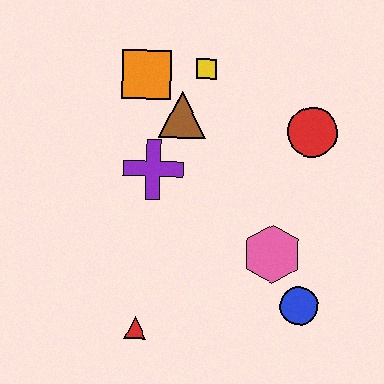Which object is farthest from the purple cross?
The blue circle is farthest from the purple cross.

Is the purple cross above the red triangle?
Yes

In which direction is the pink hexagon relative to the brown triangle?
The pink hexagon is below the brown triangle.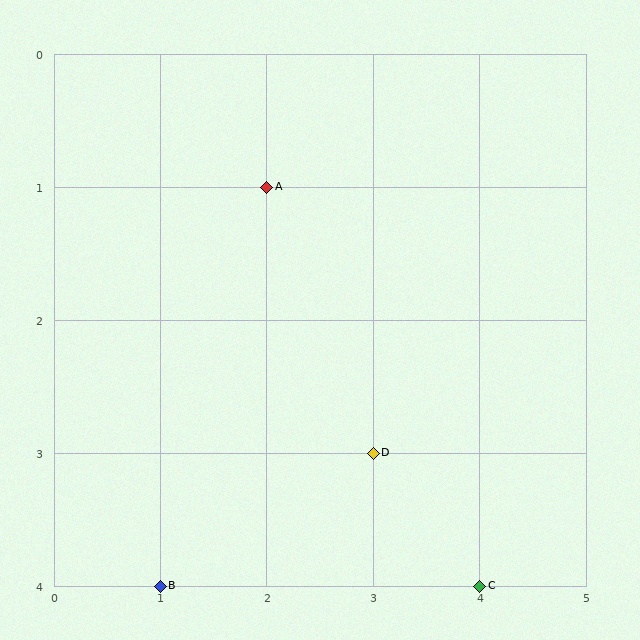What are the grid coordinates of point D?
Point D is at grid coordinates (3, 3).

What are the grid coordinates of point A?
Point A is at grid coordinates (2, 1).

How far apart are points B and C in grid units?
Points B and C are 3 columns apart.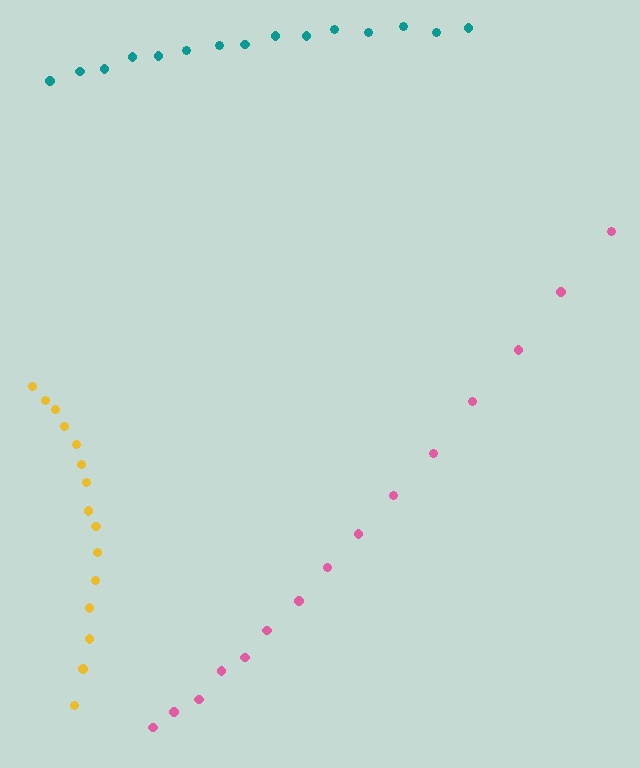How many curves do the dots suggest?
There are 3 distinct paths.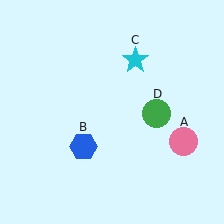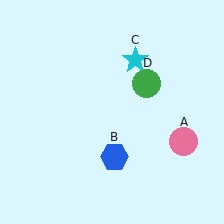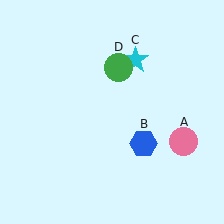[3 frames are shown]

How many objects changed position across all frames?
2 objects changed position: blue hexagon (object B), green circle (object D).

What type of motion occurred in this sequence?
The blue hexagon (object B), green circle (object D) rotated counterclockwise around the center of the scene.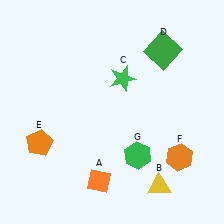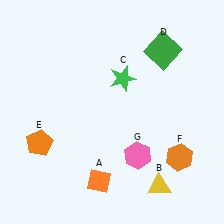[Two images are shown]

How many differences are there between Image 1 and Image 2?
There is 1 difference between the two images.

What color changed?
The hexagon (G) changed from green in Image 1 to pink in Image 2.